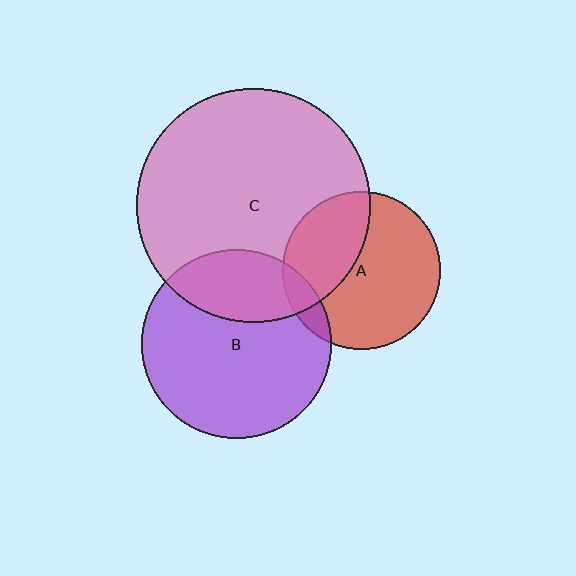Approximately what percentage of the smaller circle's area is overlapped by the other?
Approximately 30%.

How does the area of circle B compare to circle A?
Approximately 1.4 times.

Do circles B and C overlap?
Yes.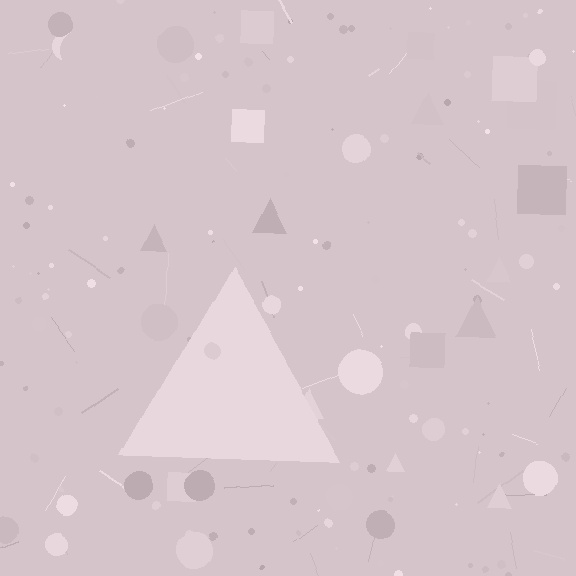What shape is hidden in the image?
A triangle is hidden in the image.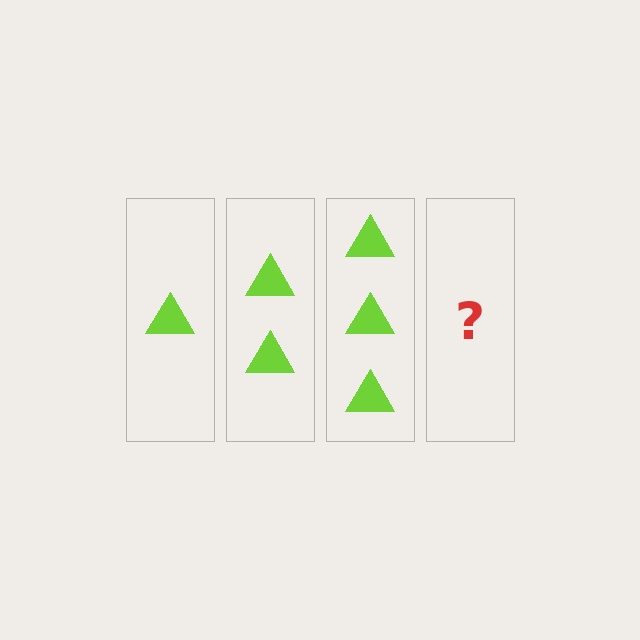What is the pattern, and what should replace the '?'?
The pattern is that each step adds one more triangle. The '?' should be 4 triangles.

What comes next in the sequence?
The next element should be 4 triangles.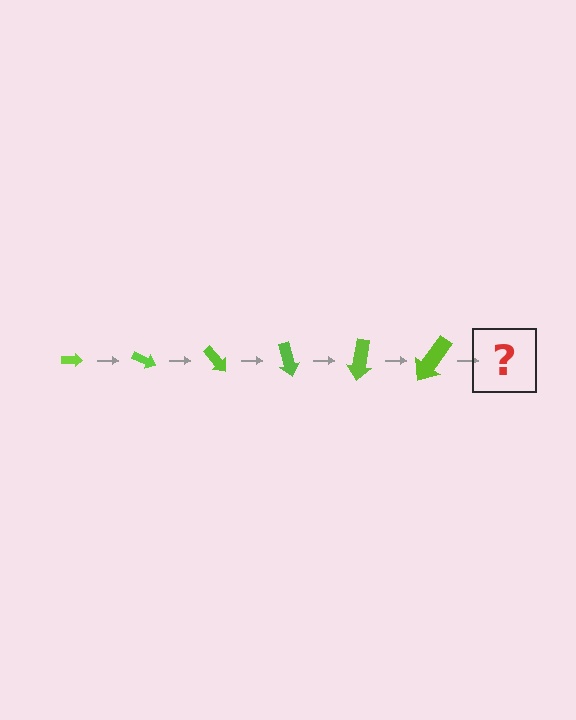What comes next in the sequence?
The next element should be an arrow, larger than the previous one and rotated 150 degrees from the start.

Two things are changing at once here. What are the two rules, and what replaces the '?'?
The two rules are that the arrow grows larger each step and it rotates 25 degrees each step. The '?' should be an arrow, larger than the previous one and rotated 150 degrees from the start.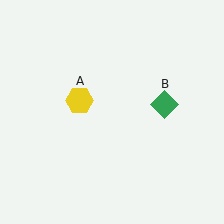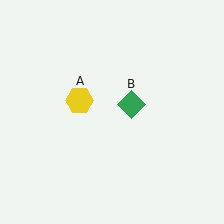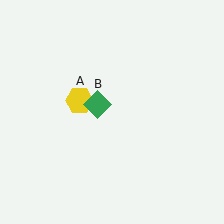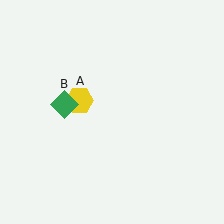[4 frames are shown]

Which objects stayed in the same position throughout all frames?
Yellow hexagon (object A) remained stationary.